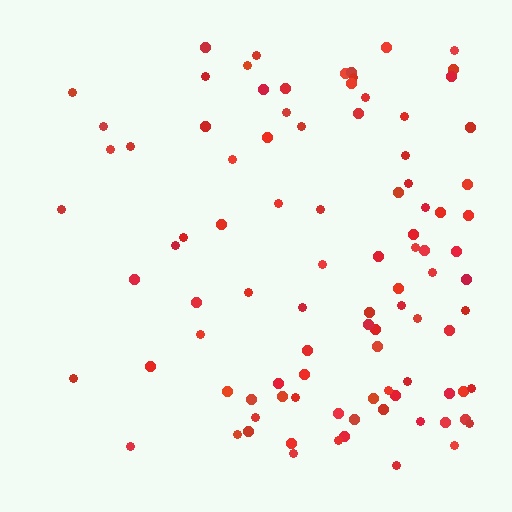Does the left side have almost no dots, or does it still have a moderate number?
Still a moderate number, just noticeably fewer than the right.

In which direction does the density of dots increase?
From left to right, with the right side densest.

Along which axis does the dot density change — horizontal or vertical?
Horizontal.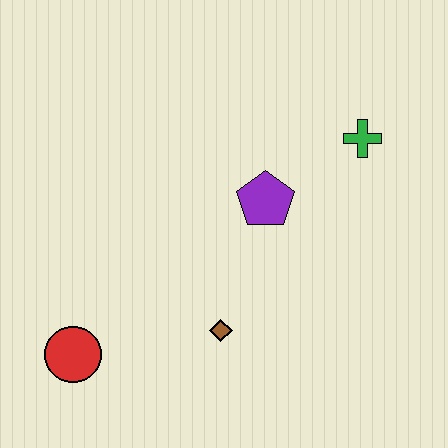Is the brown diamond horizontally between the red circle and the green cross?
Yes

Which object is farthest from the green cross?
The red circle is farthest from the green cross.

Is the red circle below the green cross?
Yes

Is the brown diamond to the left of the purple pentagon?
Yes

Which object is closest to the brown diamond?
The purple pentagon is closest to the brown diamond.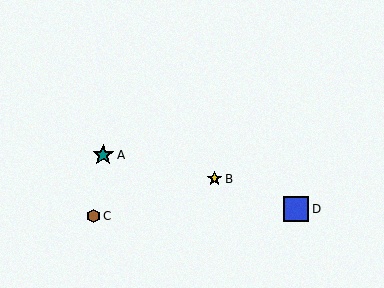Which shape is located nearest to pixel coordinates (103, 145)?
The teal star (labeled A) at (103, 155) is nearest to that location.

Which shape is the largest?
The blue square (labeled D) is the largest.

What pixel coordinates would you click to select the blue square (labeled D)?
Click at (296, 209) to select the blue square D.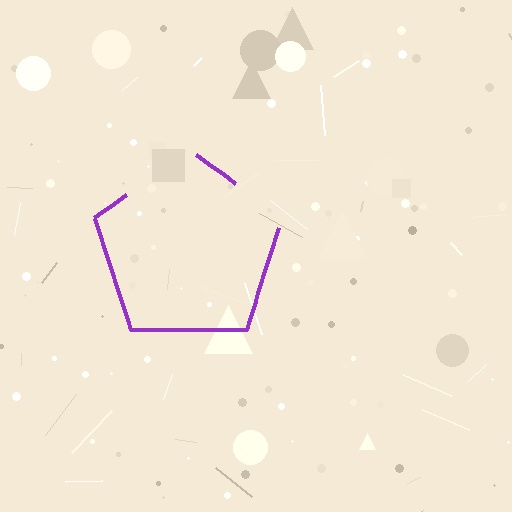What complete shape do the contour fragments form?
The contour fragments form a pentagon.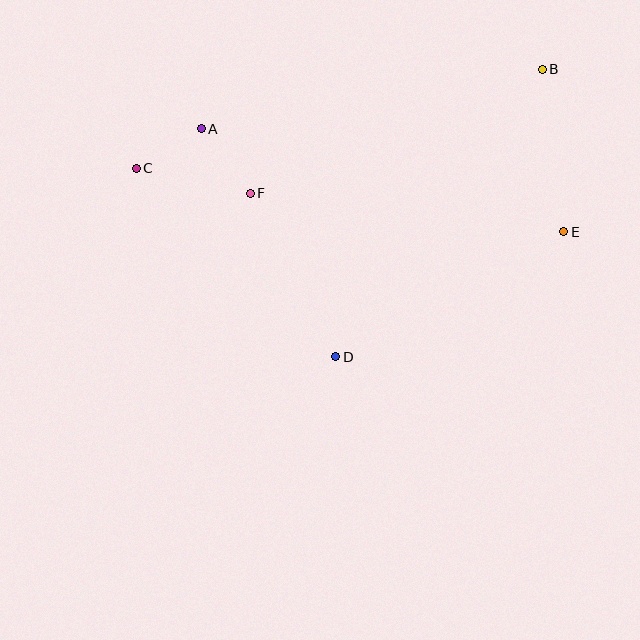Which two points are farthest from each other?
Points C and E are farthest from each other.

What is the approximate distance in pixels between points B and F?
The distance between B and F is approximately 317 pixels.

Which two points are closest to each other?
Points A and C are closest to each other.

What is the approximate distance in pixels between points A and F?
The distance between A and F is approximately 81 pixels.